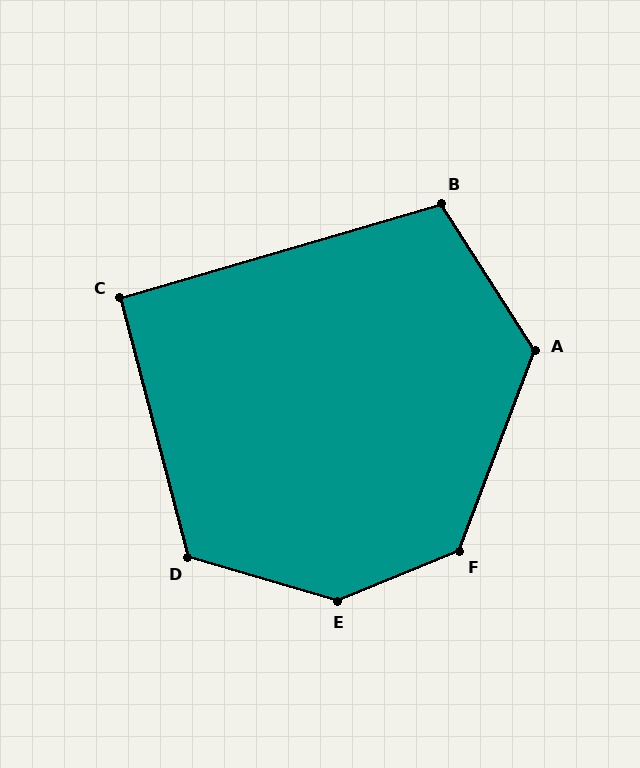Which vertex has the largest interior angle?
E, at approximately 141 degrees.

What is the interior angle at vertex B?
Approximately 106 degrees (obtuse).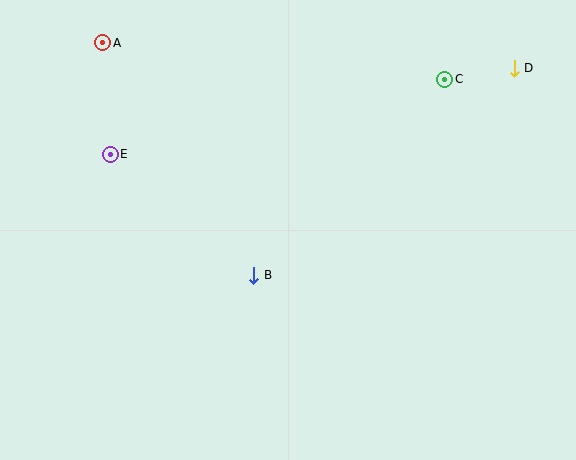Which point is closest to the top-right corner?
Point D is closest to the top-right corner.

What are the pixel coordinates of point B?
Point B is at (254, 275).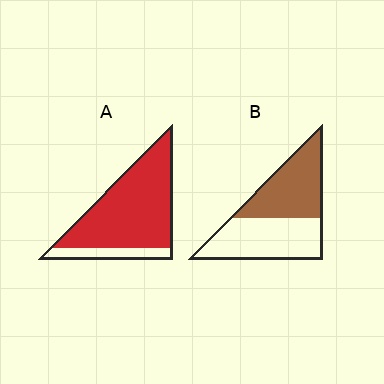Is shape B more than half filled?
Roughly half.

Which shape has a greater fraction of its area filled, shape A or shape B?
Shape A.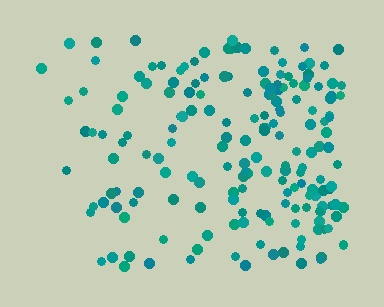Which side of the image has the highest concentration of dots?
The right.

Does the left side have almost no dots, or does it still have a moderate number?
Still a moderate number, just noticeably fewer than the right.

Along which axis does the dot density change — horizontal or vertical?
Horizontal.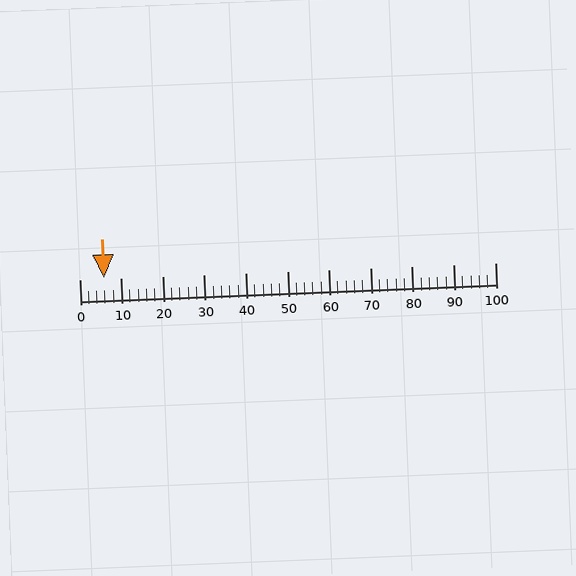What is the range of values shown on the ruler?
The ruler shows values from 0 to 100.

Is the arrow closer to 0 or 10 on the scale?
The arrow is closer to 10.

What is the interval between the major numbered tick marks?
The major tick marks are spaced 10 units apart.